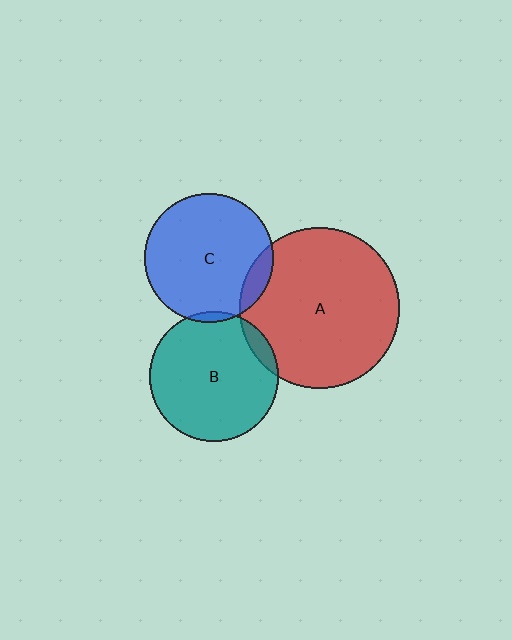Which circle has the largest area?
Circle A (red).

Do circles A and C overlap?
Yes.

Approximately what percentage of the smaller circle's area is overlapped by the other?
Approximately 10%.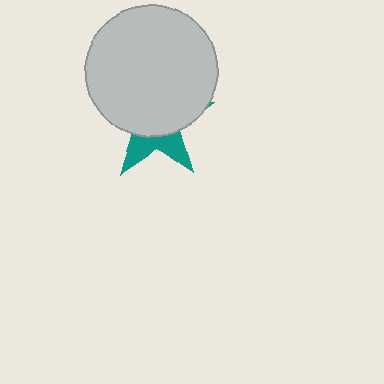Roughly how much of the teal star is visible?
A small part of it is visible (roughly 33%).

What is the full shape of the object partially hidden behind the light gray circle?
The partially hidden object is a teal star.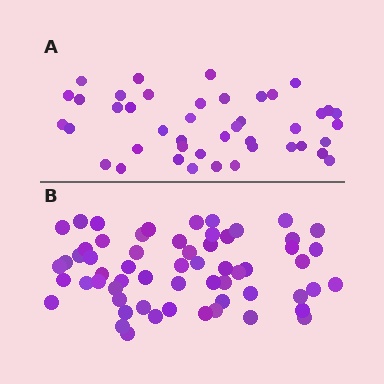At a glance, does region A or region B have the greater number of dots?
Region B (the bottom region) has more dots.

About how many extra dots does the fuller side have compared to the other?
Region B has approximately 15 more dots than region A.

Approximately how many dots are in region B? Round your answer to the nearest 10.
About 60 dots.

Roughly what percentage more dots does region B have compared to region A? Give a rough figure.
About 40% more.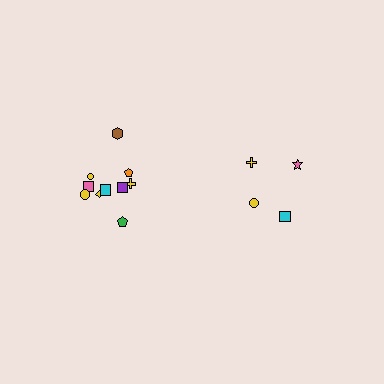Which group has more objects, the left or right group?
The left group.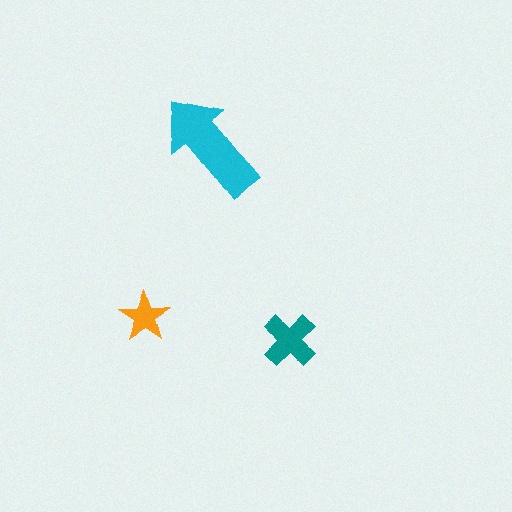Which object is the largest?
The cyan arrow.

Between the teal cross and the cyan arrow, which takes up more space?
The cyan arrow.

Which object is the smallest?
The orange star.